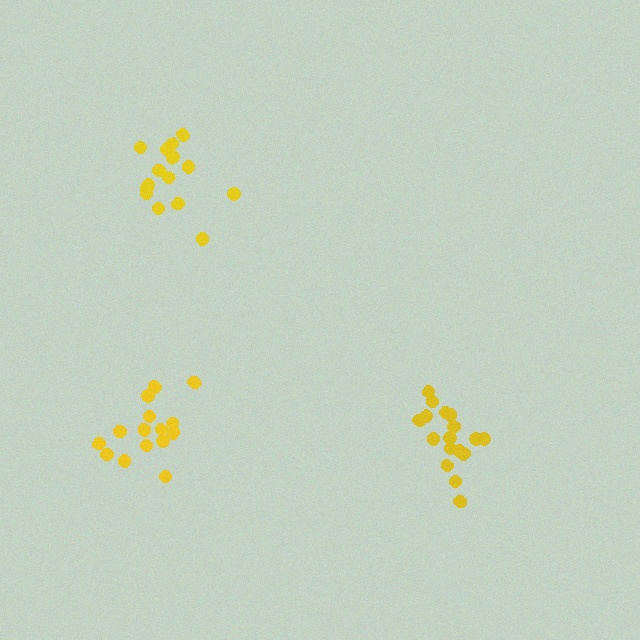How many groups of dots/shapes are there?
There are 3 groups.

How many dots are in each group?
Group 1: 17 dots, Group 2: 15 dots, Group 3: 15 dots (47 total).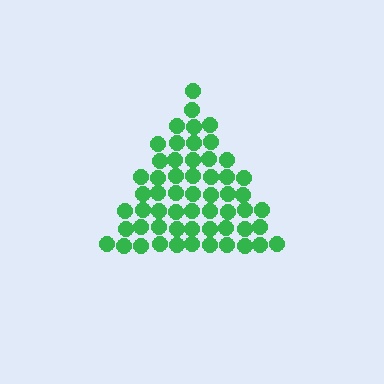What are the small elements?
The small elements are circles.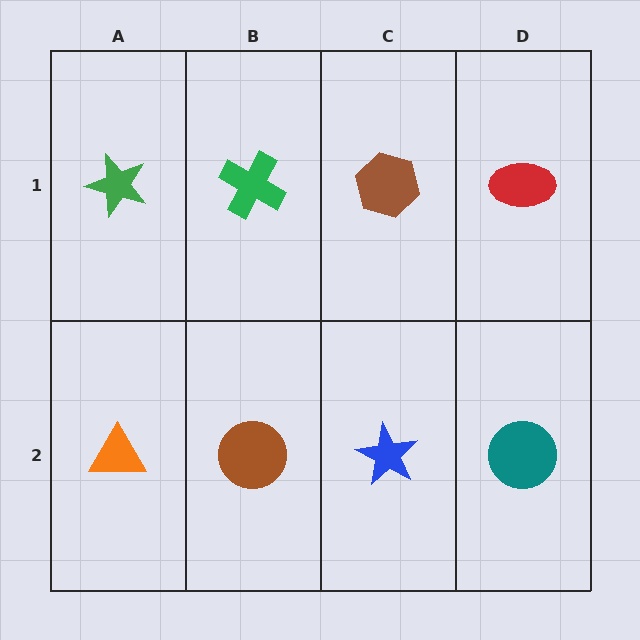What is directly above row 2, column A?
A green star.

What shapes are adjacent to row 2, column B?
A green cross (row 1, column B), an orange triangle (row 2, column A), a blue star (row 2, column C).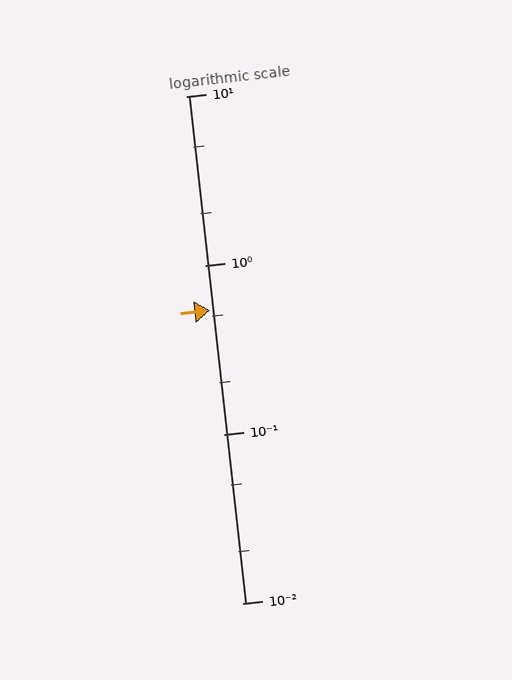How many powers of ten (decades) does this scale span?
The scale spans 3 decades, from 0.01 to 10.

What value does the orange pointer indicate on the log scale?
The pointer indicates approximately 0.54.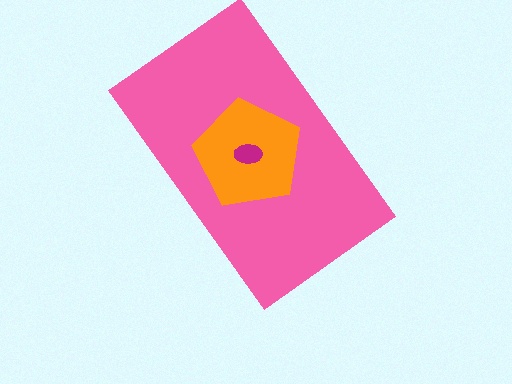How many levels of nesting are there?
3.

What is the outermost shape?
The pink rectangle.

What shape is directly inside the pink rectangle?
The orange pentagon.